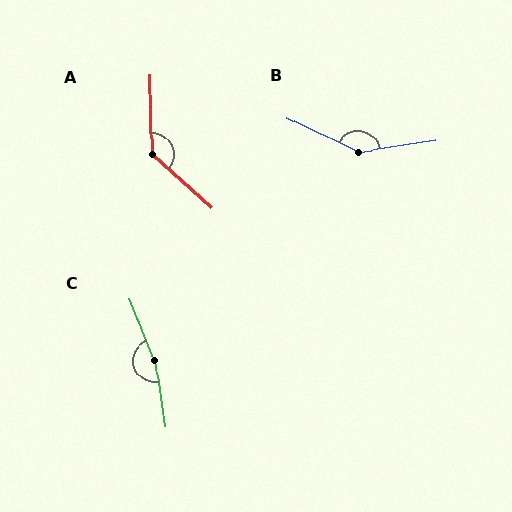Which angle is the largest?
C, at approximately 167 degrees.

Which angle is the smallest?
A, at approximately 133 degrees.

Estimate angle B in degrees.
Approximately 146 degrees.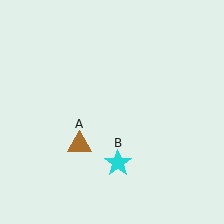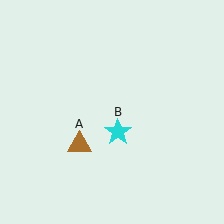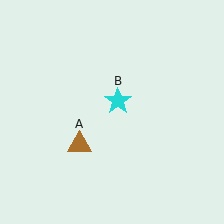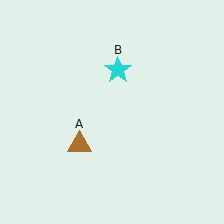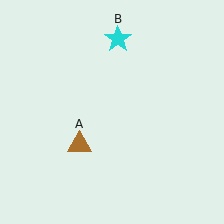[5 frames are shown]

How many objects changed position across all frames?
1 object changed position: cyan star (object B).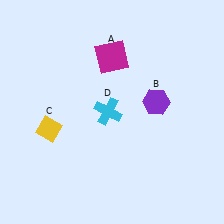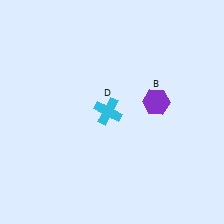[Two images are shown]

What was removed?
The magenta square (A), the yellow diamond (C) were removed in Image 2.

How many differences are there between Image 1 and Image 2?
There are 2 differences between the two images.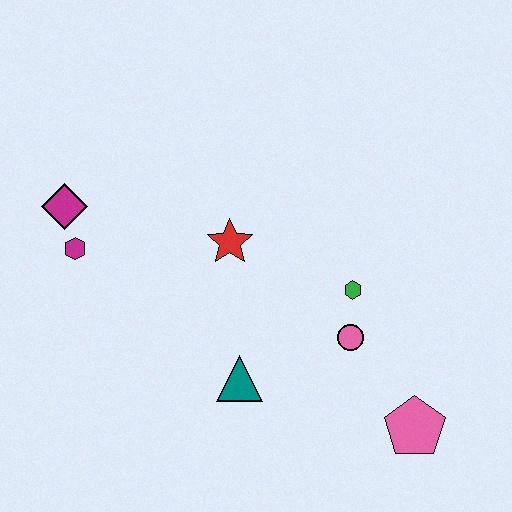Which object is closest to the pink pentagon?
The pink circle is closest to the pink pentagon.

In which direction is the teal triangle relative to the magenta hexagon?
The teal triangle is to the right of the magenta hexagon.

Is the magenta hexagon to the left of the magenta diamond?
No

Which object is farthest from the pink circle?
The magenta diamond is farthest from the pink circle.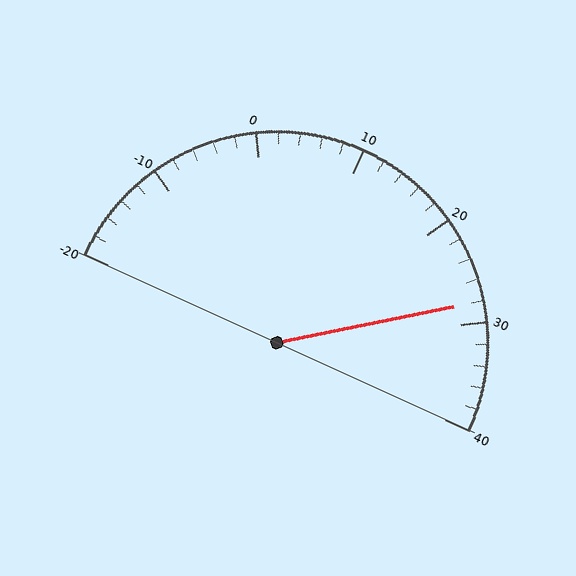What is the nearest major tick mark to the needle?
The nearest major tick mark is 30.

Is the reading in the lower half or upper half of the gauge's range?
The reading is in the upper half of the range (-20 to 40).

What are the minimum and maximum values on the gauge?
The gauge ranges from -20 to 40.